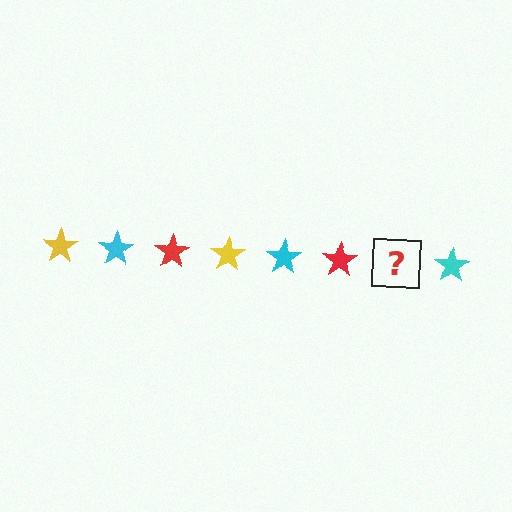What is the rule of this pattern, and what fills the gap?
The rule is that the pattern cycles through yellow, cyan, red stars. The gap should be filled with a yellow star.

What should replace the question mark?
The question mark should be replaced with a yellow star.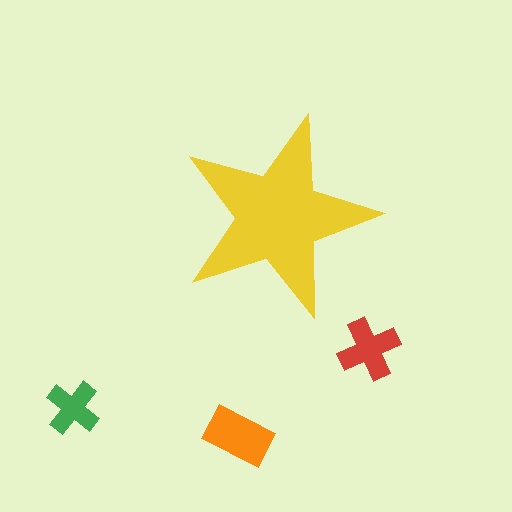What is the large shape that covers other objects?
A yellow star.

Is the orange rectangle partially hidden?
No, the orange rectangle is fully visible.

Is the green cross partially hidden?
No, the green cross is fully visible.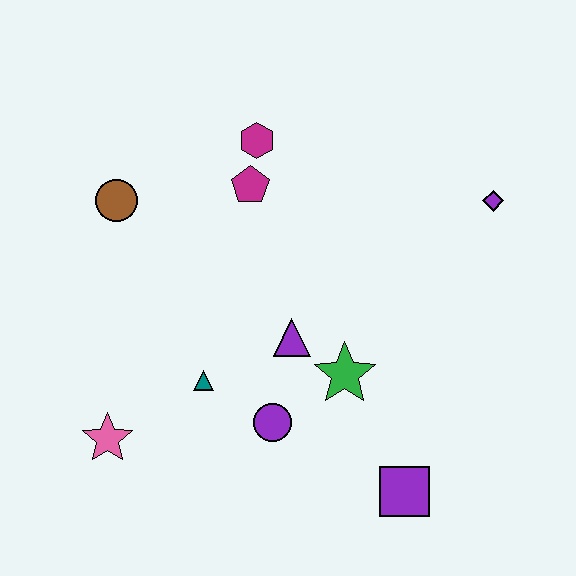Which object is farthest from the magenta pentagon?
The purple square is farthest from the magenta pentagon.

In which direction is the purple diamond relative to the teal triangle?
The purple diamond is to the right of the teal triangle.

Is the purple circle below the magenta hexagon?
Yes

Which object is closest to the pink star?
The teal triangle is closest to the pink star.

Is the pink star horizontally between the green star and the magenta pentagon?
No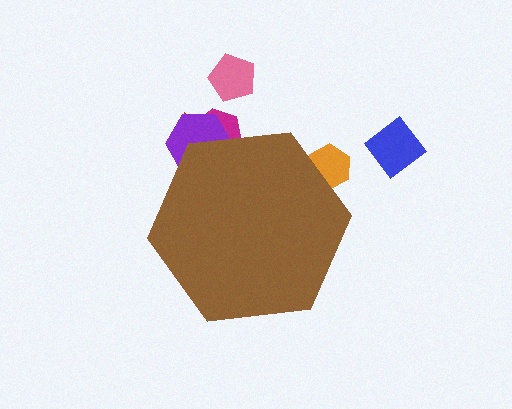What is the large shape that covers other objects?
A brown hexagon.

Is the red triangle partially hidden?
Yes, the red triangle is partially hidden behind the brown hexagon.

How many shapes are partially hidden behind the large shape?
4 shapes are partially hidden.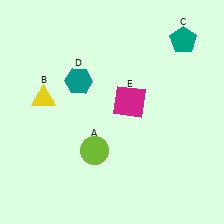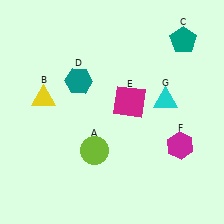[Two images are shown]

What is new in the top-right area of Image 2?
A cyan triangle (G) was added in the top-right area of Image 2.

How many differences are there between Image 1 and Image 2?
There are 2 differences between the two images.